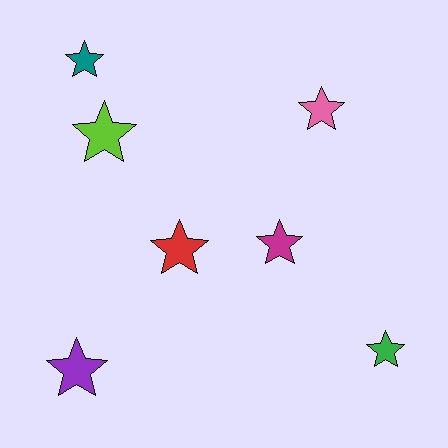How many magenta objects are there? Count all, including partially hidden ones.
There is 1 magenta object.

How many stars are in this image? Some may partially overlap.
There are 7 stars.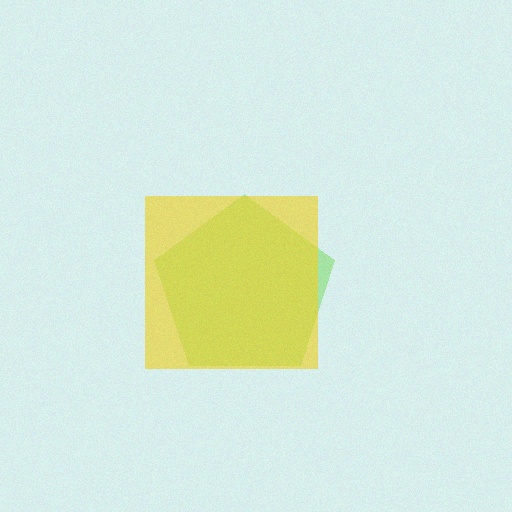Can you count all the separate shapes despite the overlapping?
Yes, there are 2 separate shapes.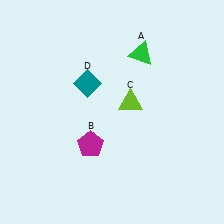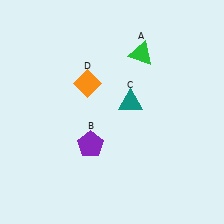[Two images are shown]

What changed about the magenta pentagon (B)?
In Image 1, B is magenta. In Image 2, it changed to purple.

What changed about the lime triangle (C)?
In Image 1, C is lime. In Image 2, it changed to teal.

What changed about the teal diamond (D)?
In Image 1, D is teal. In Image 2, it changed to orange.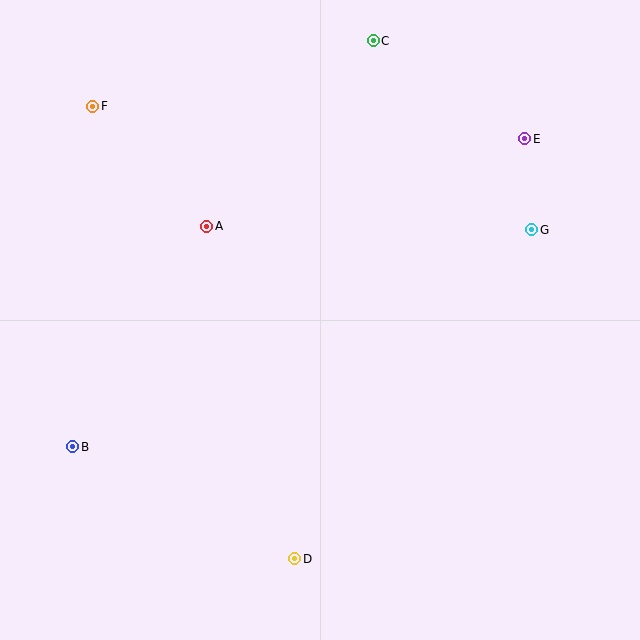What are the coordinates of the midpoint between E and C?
The midpoint between E and C is at (449, 90).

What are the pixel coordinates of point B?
Point B is at (73, 447).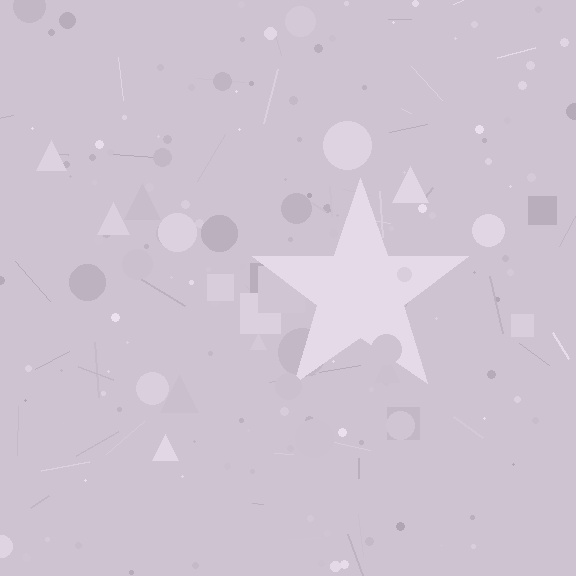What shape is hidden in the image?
A star is hidden in the image.